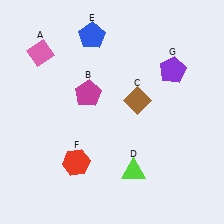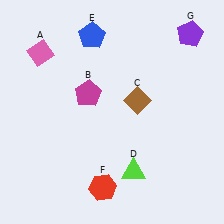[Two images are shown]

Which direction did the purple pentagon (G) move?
The purple pentagon (G) moved up.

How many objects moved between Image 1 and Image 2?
2 objects moved between the two images.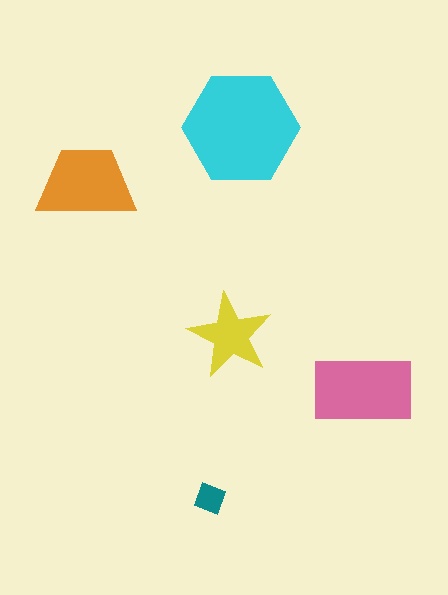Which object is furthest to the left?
The orange trapezoid is leftmost.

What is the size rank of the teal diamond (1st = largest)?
5th.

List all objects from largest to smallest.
The cyan hexagon, the pink rectangle, the orange trapezoid, the yellow star, the teal diamond.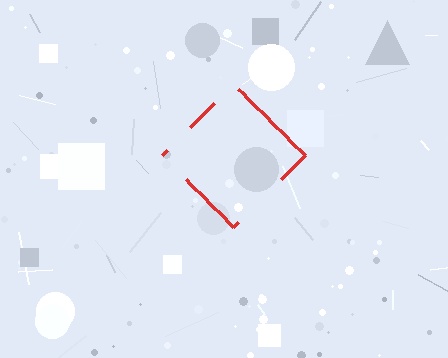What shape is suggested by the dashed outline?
The dashed outline suggests a diamond.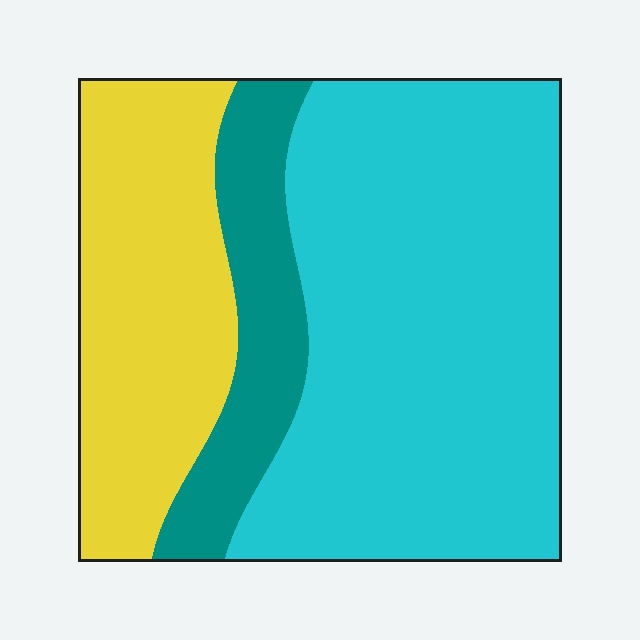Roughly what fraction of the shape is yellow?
Yellow takes up about one quarter (1/4) of the shape.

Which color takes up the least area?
Teal, at roughly 15%.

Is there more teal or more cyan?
Cyan.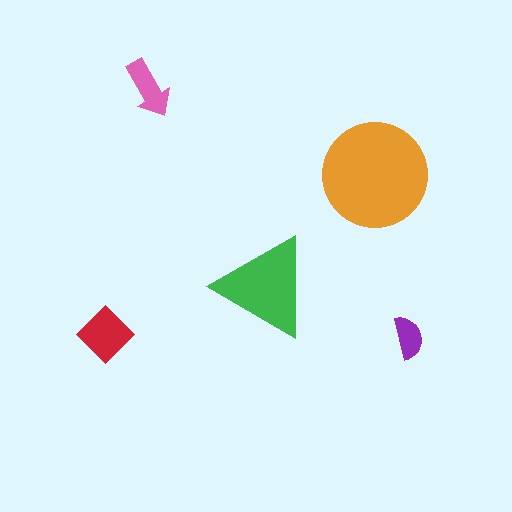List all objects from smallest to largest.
The purple semicircle, the pink arrow, the red diamond, the green triangle, the orange circle.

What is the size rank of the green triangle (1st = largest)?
2nd.